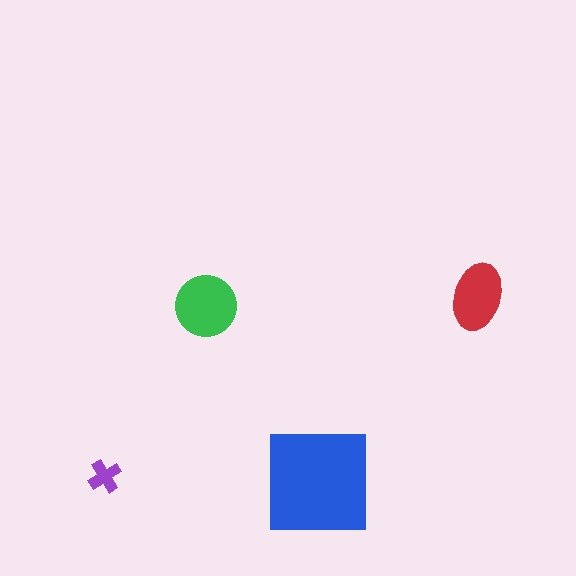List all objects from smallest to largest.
The purple cross, the red ellipse, the green circle, the blue square.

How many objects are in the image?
There are 4 objects in the image.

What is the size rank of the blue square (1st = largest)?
1st.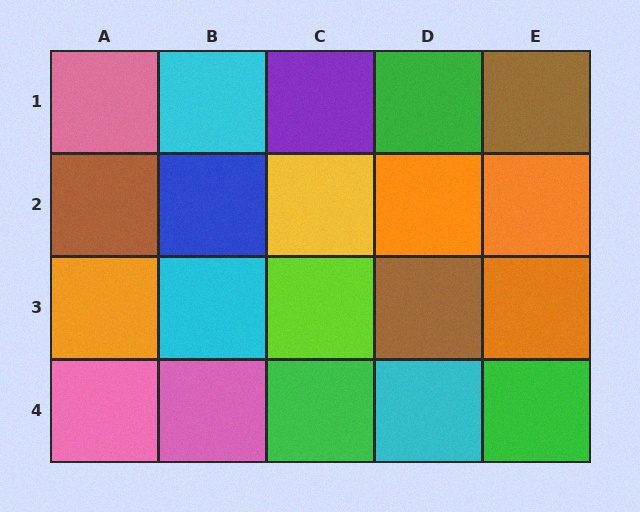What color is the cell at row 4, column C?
Green.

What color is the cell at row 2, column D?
Orange.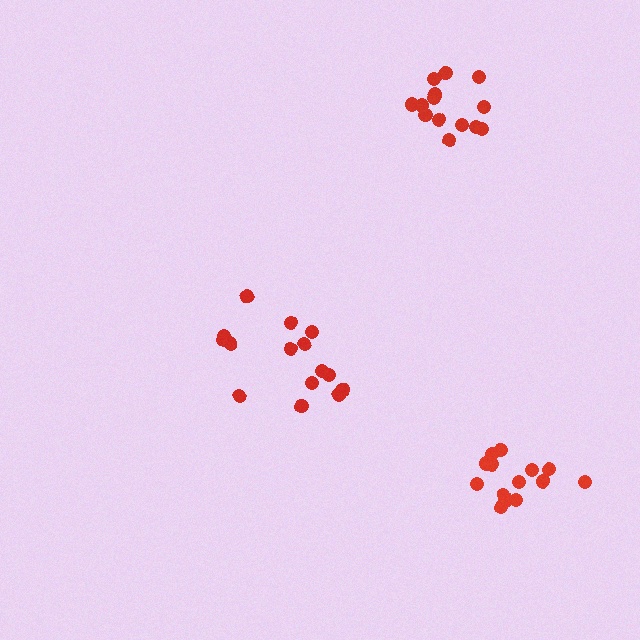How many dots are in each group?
Group 1: 15 dots, Group 2: 14 dots, Group 3: 15 dots (44 total).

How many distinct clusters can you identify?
There are 3 distinct clusters.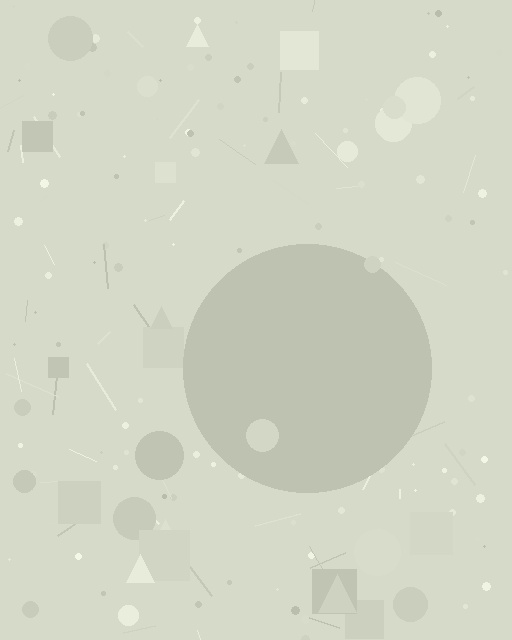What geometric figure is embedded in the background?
A circle is embedded in the background.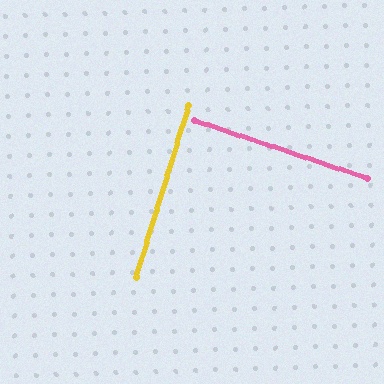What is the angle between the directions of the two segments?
Approximately 89 degrees.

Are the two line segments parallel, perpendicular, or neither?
Perpendicular — they meet at approximately 89°.